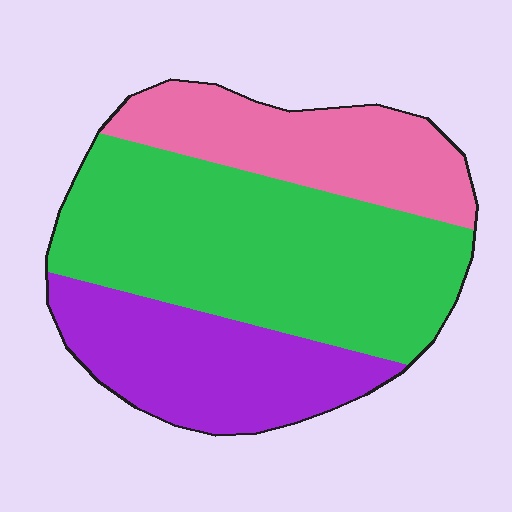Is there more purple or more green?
Green.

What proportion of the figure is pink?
Pink covers 24% of the figure.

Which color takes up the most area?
Green, at roughly 50%.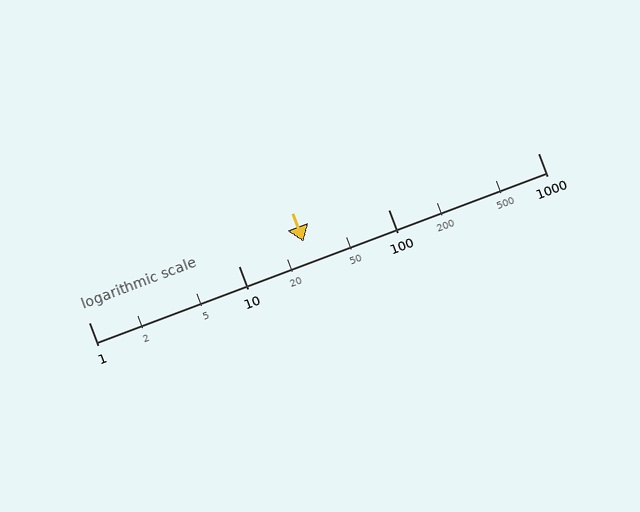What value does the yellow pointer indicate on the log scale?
The pointer indicates approximately 27.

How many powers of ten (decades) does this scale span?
The scale spans 3 decades, from 1 to 1000.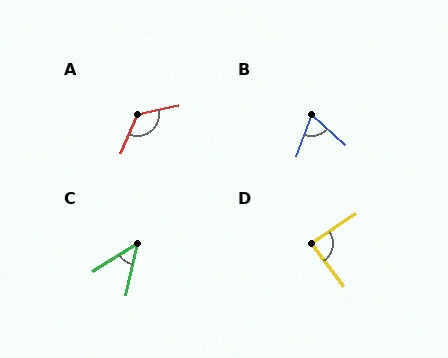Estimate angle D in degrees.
Approximately 87 degrees.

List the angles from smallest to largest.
C (46°), B (69°), D (87°), A (125°).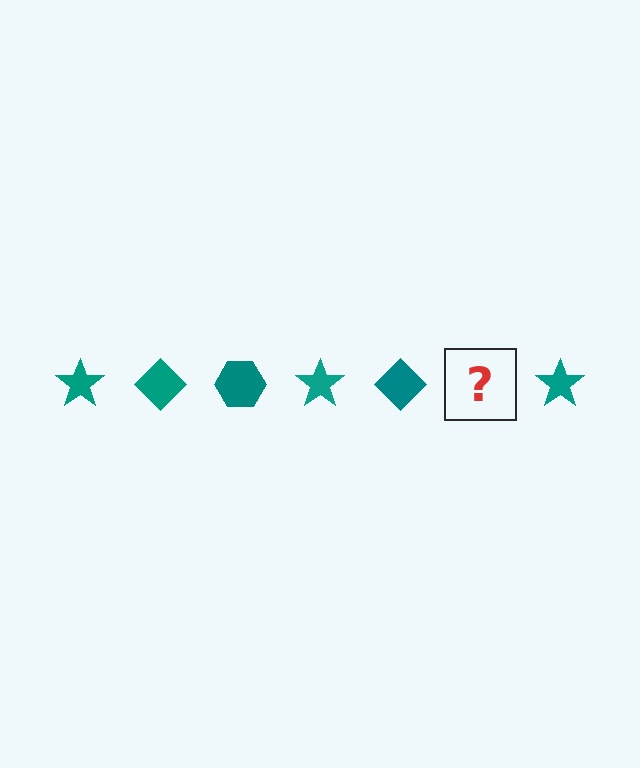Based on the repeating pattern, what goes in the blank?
The blank should be a teal hexagon.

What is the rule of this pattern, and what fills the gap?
The rule is that the pattern cycles through star, diamond, hexagon shapes in teal. The gap should be filled with a teal hexagon.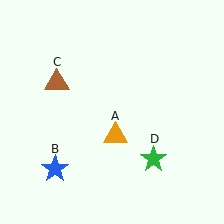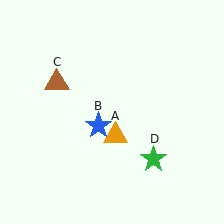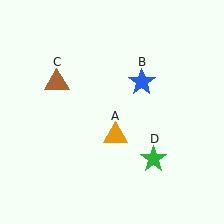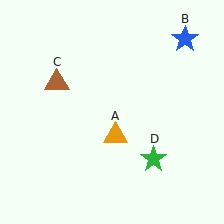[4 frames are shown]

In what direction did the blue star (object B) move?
The blue star (object B) moved up and to the right.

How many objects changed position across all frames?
1 object changed position: blue star (object B).